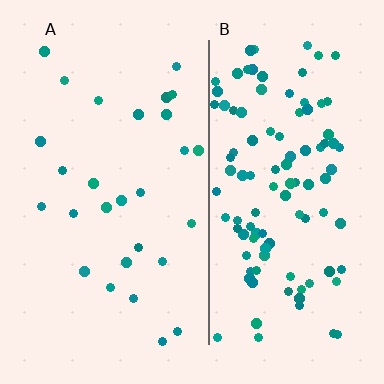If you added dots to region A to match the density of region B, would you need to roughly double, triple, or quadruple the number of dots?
Approximately quadruple.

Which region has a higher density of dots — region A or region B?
B (the right).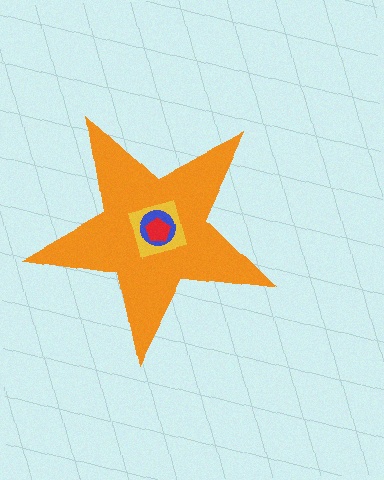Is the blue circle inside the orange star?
Yes.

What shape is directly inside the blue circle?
The red pentagon.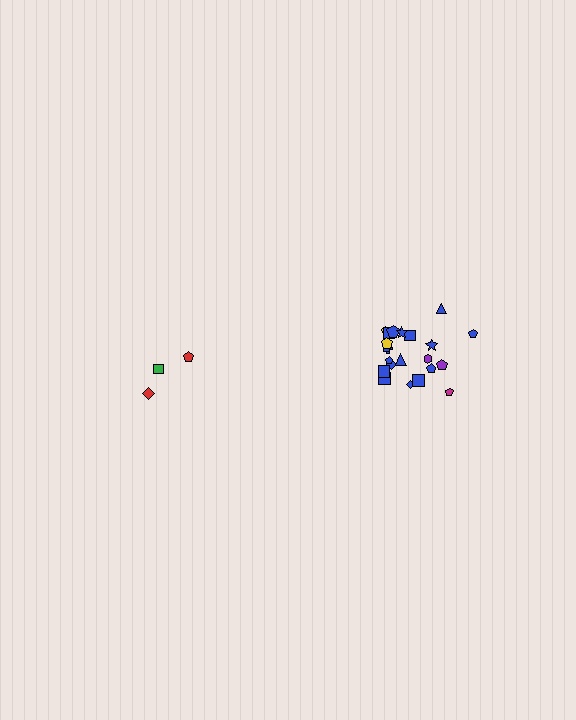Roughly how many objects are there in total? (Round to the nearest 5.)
Roughly 25 objects in total.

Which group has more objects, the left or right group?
The right group.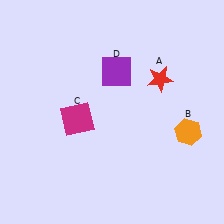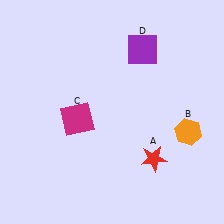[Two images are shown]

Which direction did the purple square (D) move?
The purple square (D) moved right.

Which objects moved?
The objects that moved are: the red star (A), the purple square (D).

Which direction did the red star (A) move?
The red star (A) moved down.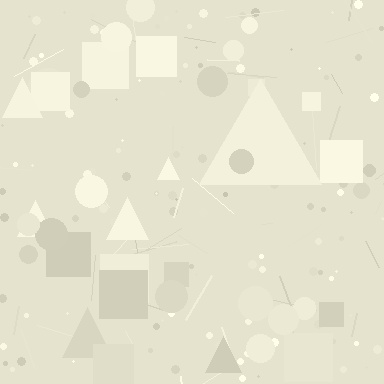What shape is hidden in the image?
A triangle is hidden in the image.